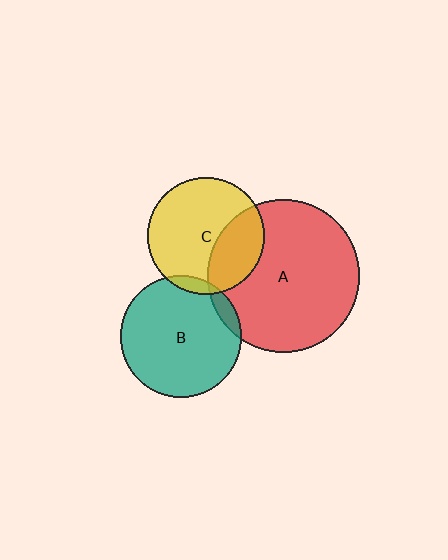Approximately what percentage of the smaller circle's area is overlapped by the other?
Approximately 5%.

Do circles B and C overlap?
Yes.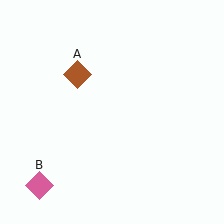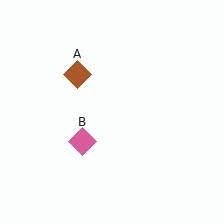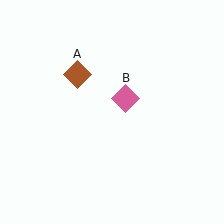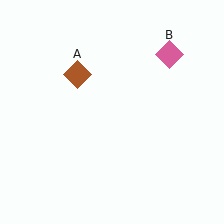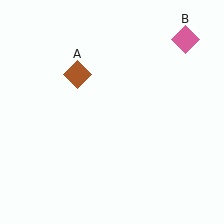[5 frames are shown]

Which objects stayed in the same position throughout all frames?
Brown diamond (object A) remained stationary.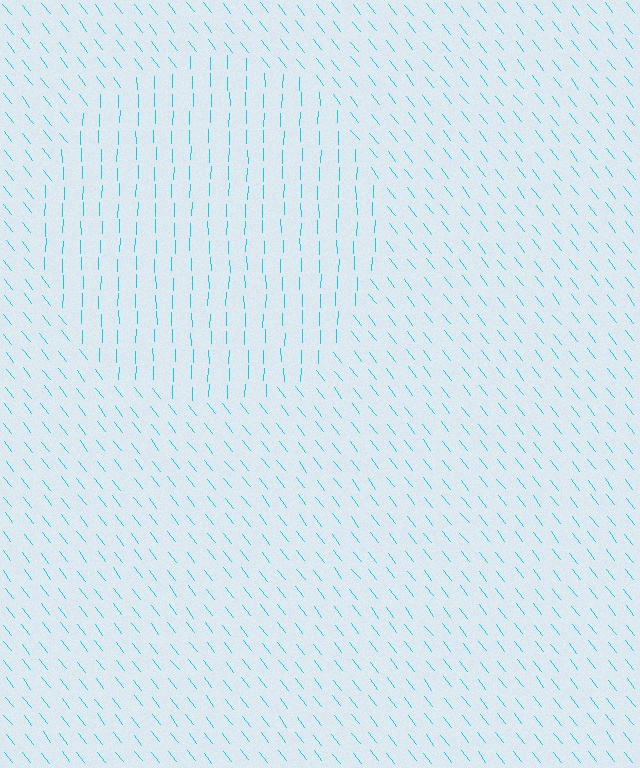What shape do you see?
I see a circle.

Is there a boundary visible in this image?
Yes, there is a texture boundary formed by a change in line orientation.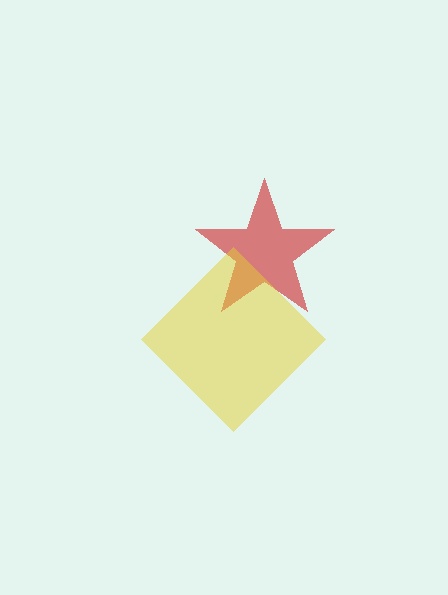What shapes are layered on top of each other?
The layered shapes are: a red star, a yellow diamond.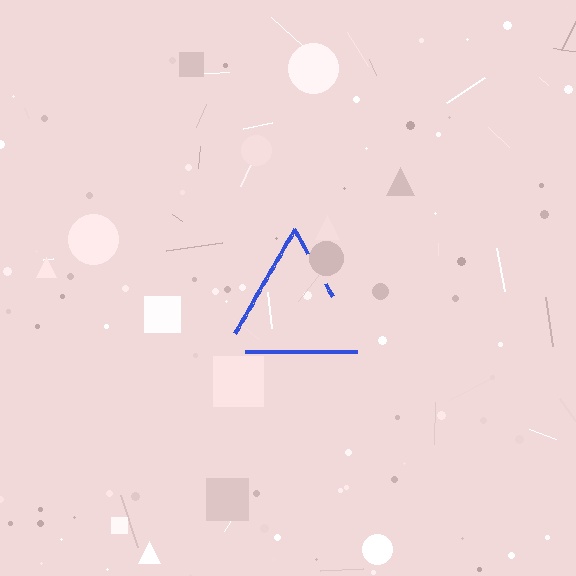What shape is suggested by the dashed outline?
The dashed outline suggests a triangle.